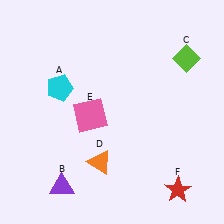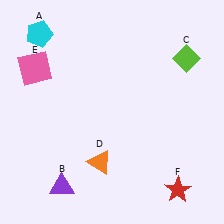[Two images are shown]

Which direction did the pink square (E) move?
The pink square (E) moved left.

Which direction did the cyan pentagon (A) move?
The cyan pentagon (A) moved up.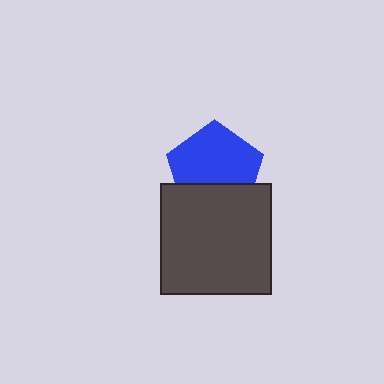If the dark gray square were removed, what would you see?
You would see the complete blue pentagon.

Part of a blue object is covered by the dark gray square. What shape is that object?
It is a pentagon.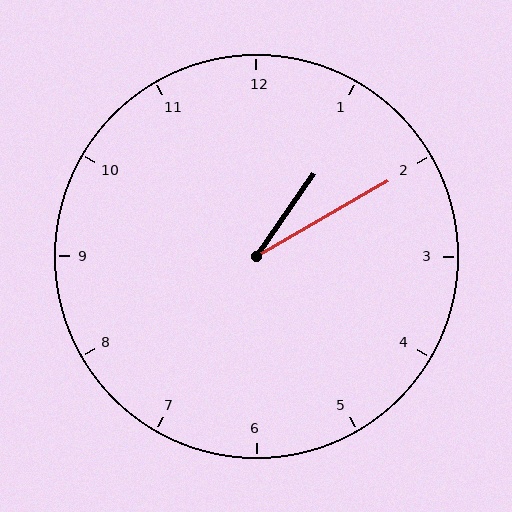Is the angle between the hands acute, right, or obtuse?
It is acute.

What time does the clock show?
1:10.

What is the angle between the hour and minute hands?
Approximately 25 degrees.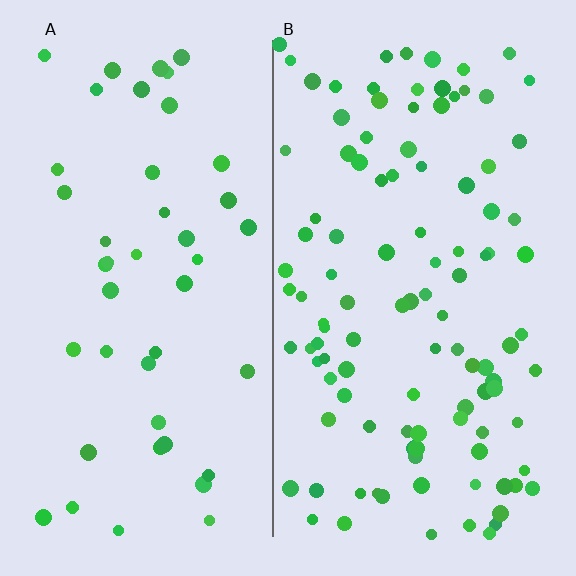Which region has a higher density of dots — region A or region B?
B (the right).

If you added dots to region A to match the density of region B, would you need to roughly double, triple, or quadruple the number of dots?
Approximately double.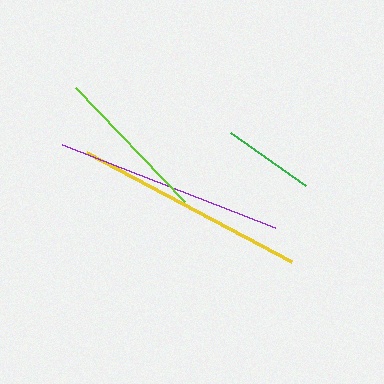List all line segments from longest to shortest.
From longest to shortest: yellow, purple, lime, green.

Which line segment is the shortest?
The green line is the shortest at approximately 92 pixels.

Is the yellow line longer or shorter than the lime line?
The yellow line is longer than the lime line.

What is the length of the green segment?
The green segment is approximately 92 pixels long.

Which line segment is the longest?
The yellow line is the longest at approximately 232 pixels.